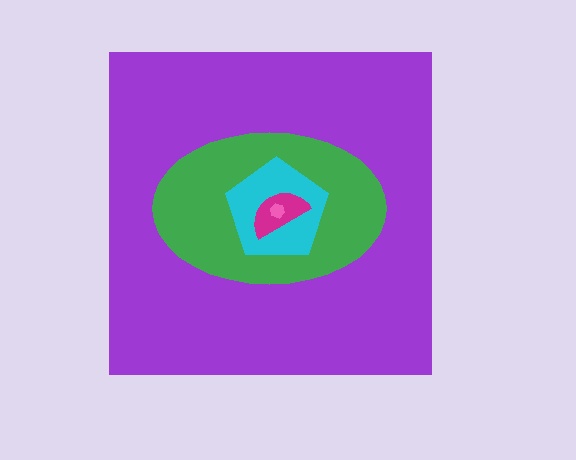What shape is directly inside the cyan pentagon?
The magenta semicircle.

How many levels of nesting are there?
5.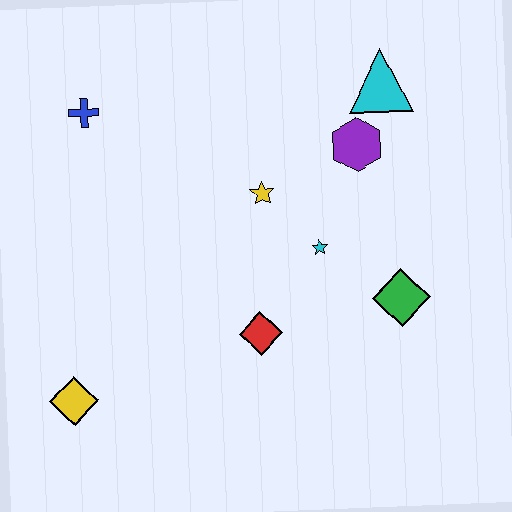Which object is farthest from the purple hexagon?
The yellow diamond is farthest from the purple hexagon.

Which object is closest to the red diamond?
The cyan star is closest to the red diamond.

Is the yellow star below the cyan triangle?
Yes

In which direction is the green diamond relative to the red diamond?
The green diamond is to the right of the red diamond.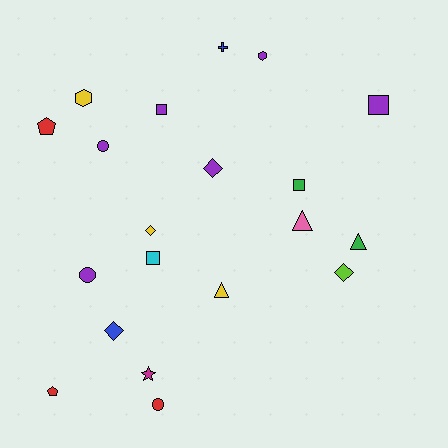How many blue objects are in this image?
There are 2 blue objects.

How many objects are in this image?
There are 20 objects.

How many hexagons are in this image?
There are 2 hexagons.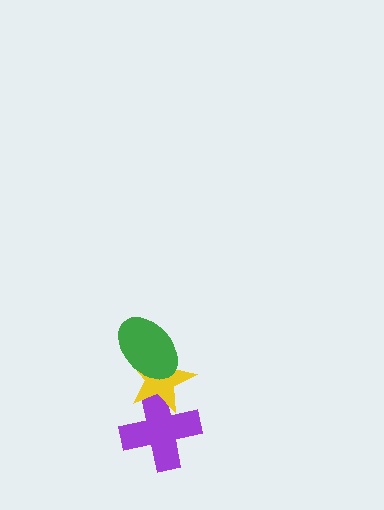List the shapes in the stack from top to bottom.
From top to bottom: the green ellipse, the yellow star, the purple cross.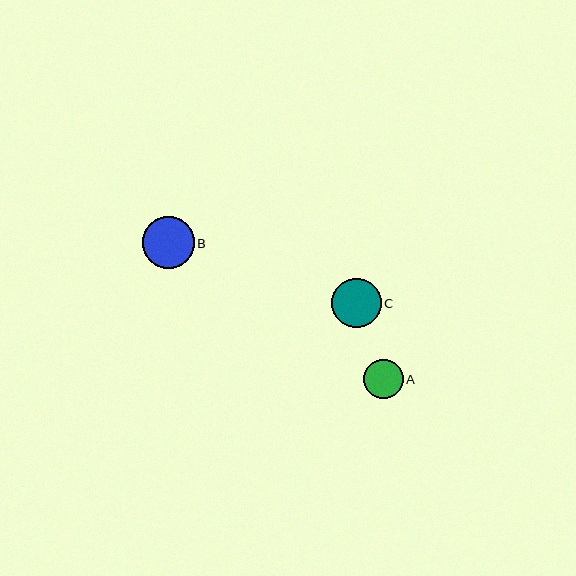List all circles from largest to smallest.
From largest to smallest: B, C, A.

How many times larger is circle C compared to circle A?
Circle C is approximately 1.3 times the size of circle A.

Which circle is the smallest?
Circle A is the smallest with a size of approximately 39 pixels.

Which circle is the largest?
Circle B is the largest with a size of approximately 52 pixels.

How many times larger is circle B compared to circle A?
Circle B is approximately 1.3 times the size of circle A.